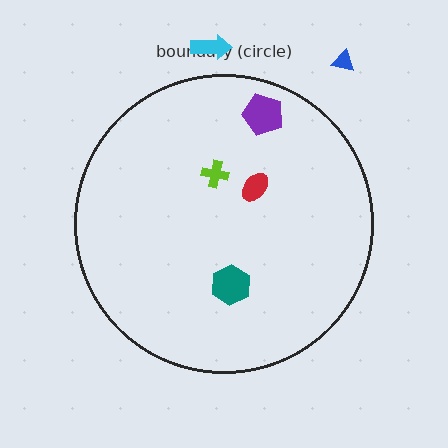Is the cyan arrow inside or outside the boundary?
Outside.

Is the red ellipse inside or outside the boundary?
Inside.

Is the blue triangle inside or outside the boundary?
Outside.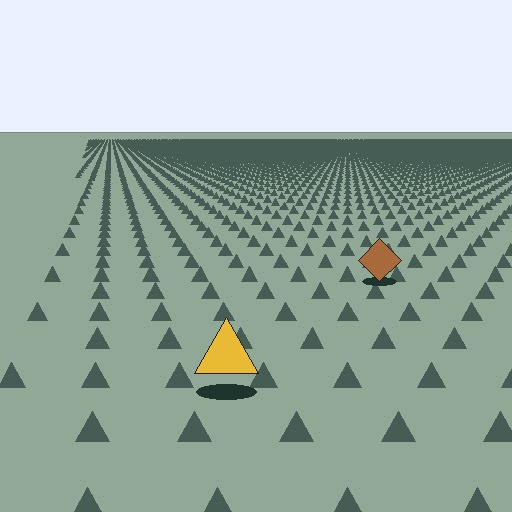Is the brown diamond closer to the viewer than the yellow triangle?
No. The yellow triangle is closer — you can tell from the texture gradient: the ground texture is coarser near it.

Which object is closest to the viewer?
The yellow triangle is closest. The texture marks near it are larger and more spread out.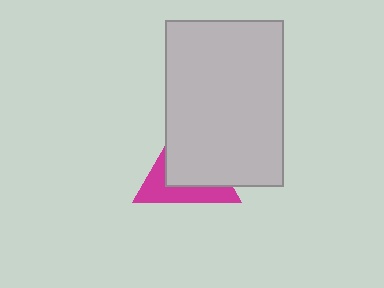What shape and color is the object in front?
The object in front is a light gray rectangle.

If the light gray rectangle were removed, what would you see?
You would see the complete magenta triangle.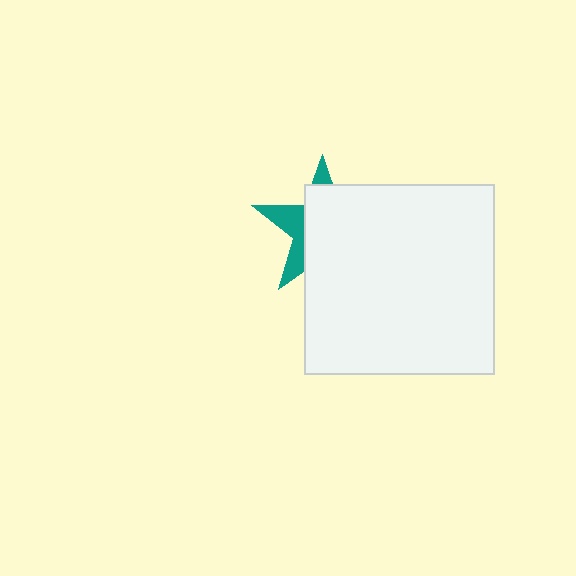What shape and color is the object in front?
The object in front is a white square.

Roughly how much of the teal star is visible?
A small part of it is visible (roughly 31%).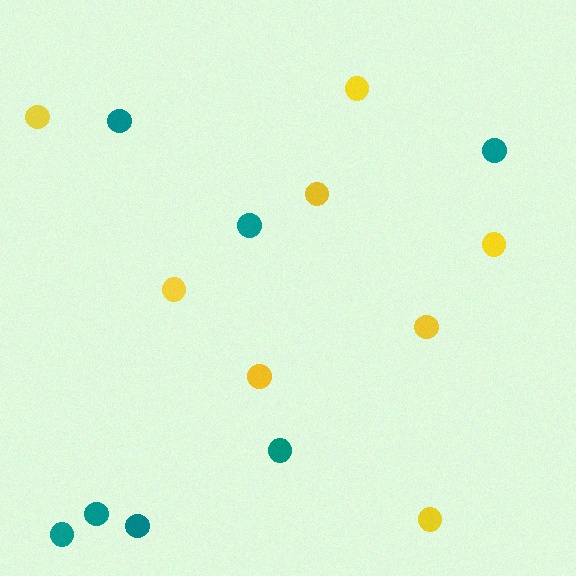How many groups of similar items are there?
There are 2 groups: one group of yellow circles (8) and one group of teal circles (7).